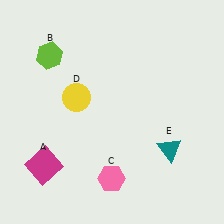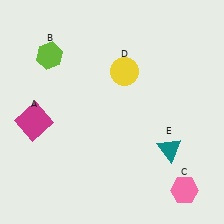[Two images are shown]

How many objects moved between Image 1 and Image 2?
3 objects moved between the two images.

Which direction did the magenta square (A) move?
The magenta square (A) moved up.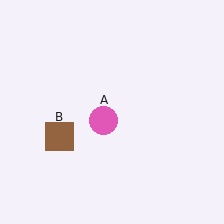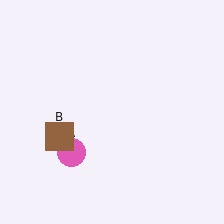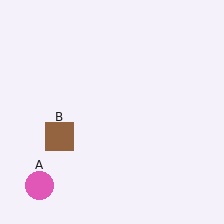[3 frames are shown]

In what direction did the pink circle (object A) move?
The pink circle (object A) moved down and to the left.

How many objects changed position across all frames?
1 object changed position: pink circle (object A).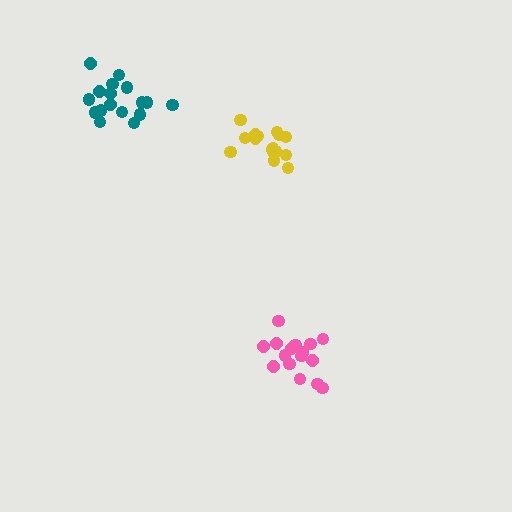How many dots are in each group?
Group 1: 17 dots, Group 2: 17 dots, Group 3: 17 dots (51 total).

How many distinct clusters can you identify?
There are 3 distinct clusters.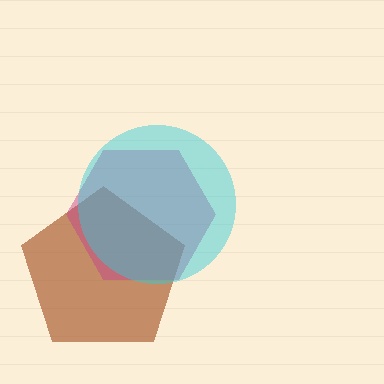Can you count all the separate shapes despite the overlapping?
Yes, there are 3 separate shapes.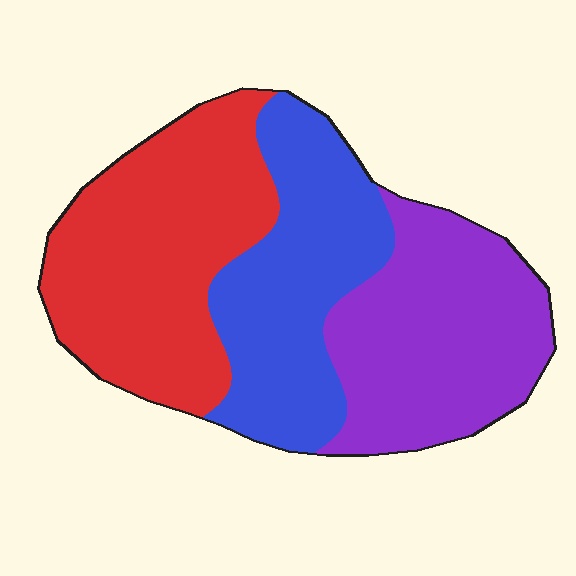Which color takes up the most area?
Red, at roughly 40%.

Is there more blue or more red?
Red.